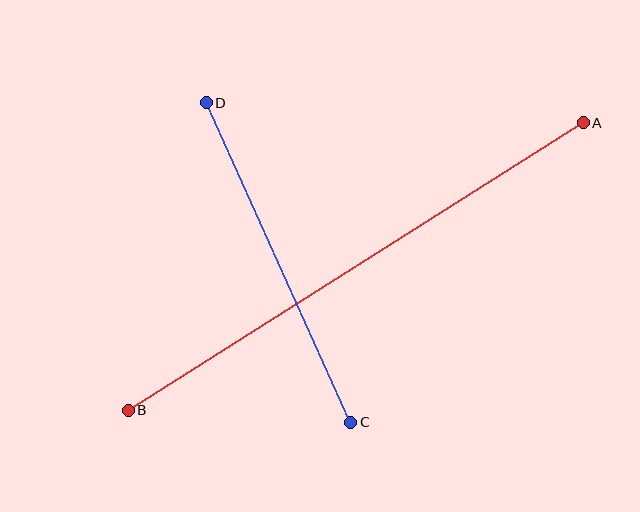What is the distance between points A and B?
The distance is approximately 538 pixels.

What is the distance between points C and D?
The distance is approximately 351 pixels.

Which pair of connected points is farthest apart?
Points A and B are farthest apart.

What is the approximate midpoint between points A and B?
The midpoint is at approximately (356, 266) pixels.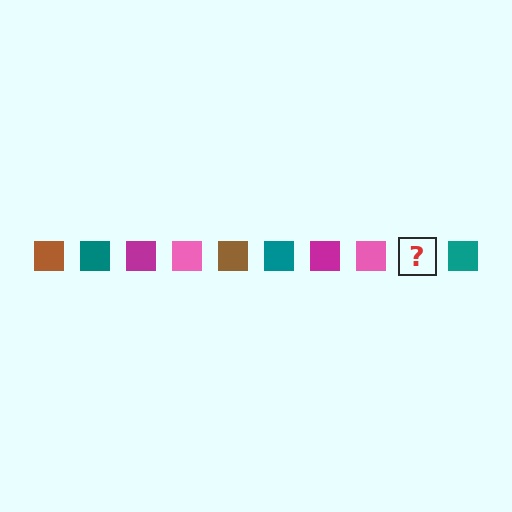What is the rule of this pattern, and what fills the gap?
The rule is that the pattern cycles through brown, teal, magenta, pink squares. The gap should be filled with a brown square.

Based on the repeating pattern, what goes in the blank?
The blank should be a brown square.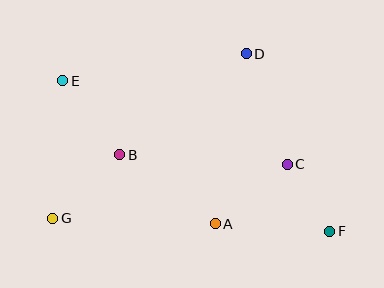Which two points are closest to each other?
Points C and F are closest to each other.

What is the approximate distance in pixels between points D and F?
The distance between D and F is approximately 196 pixels.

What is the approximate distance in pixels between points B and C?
The distance between B and C is approximately 167 pixels.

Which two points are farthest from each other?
Points E and F are farthest from each other.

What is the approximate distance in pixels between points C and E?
The distance between C and E is approximately 240 pixels.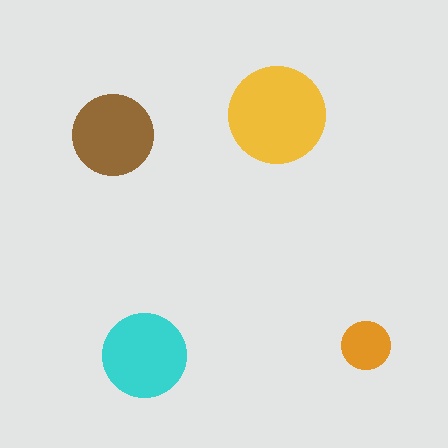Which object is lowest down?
The cyan circle is bottommost.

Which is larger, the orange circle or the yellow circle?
The yellow one.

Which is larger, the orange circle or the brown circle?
The brown one.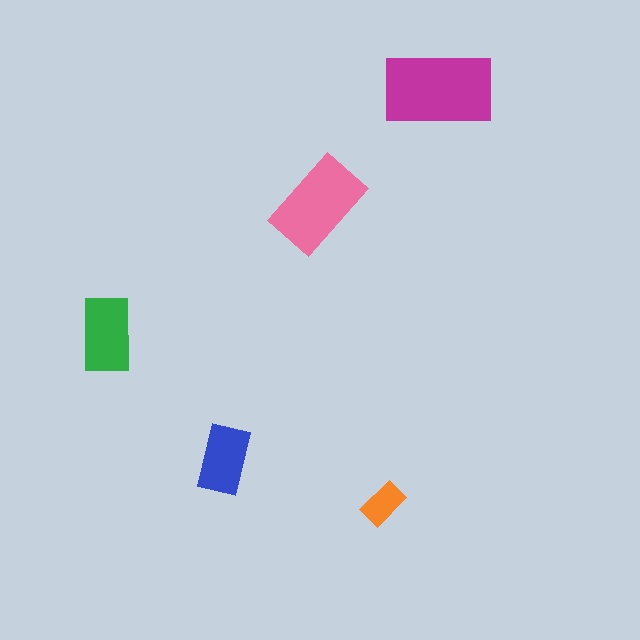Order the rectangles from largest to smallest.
the magenta one, the pink one, the green one, the blue one, the orange one.